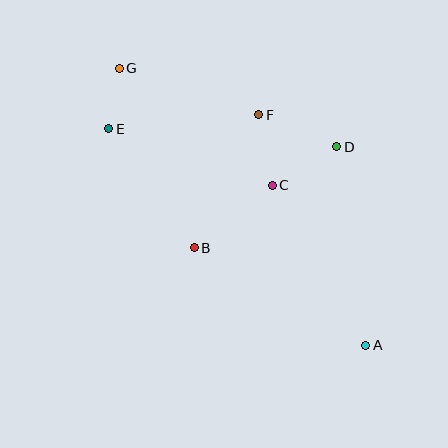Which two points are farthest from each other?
Points A and G are farthest from each other.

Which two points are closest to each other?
Points E and G are closest to each other.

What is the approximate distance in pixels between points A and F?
The distance between A and F is approximately 254 pixels.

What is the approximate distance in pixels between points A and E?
The distance between A and E is approximately 336 pixels.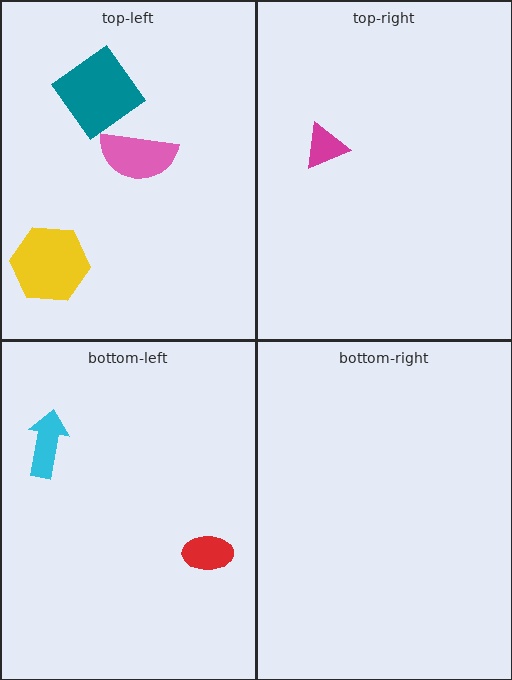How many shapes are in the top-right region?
1.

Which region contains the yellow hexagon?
The top-left region.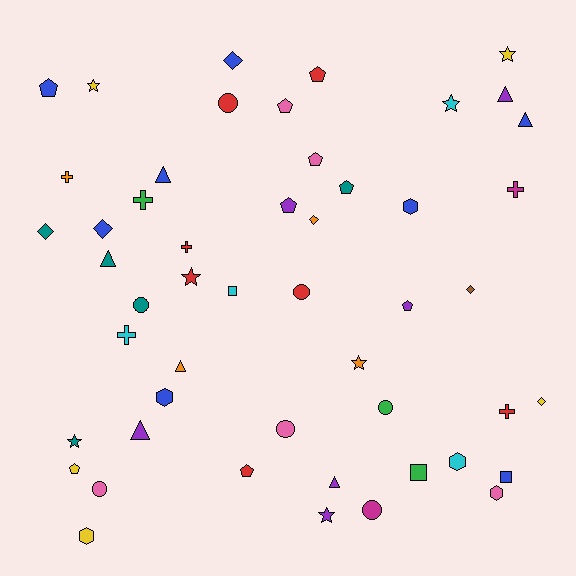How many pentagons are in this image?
There are 9 pentagons.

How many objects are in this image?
There are 50 objects.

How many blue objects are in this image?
There are 8 blue objects.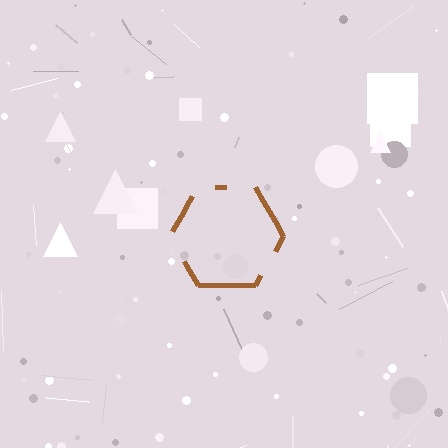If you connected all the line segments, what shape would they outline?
They would outline a hexagon.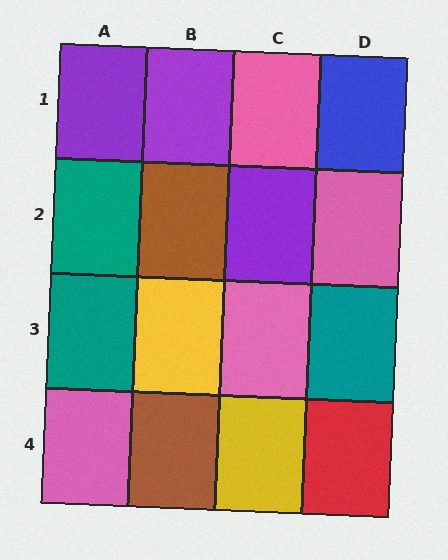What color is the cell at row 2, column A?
Teal.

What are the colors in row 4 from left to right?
Pink, brown, yellow, red.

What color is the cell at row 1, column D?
Blue.